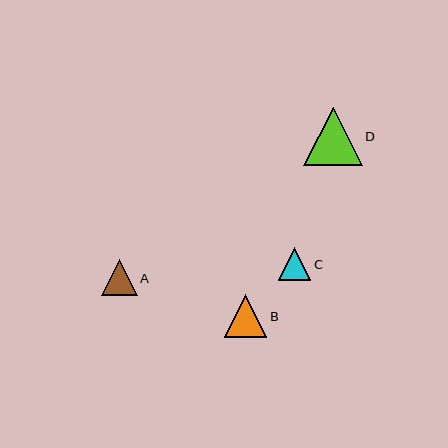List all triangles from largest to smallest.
From largest to smallest: D, B, A, C.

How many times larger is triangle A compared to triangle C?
Triangle A is approximately 1.1 times the size of triangle C.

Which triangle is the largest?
Triangle D is the largest with a size of approximately 58 pixels.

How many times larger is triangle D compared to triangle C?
Triangle D is approximately 1.8 times the size of triangle C.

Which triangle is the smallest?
Triangle C is the smallest with a size of approximately 33 pixels.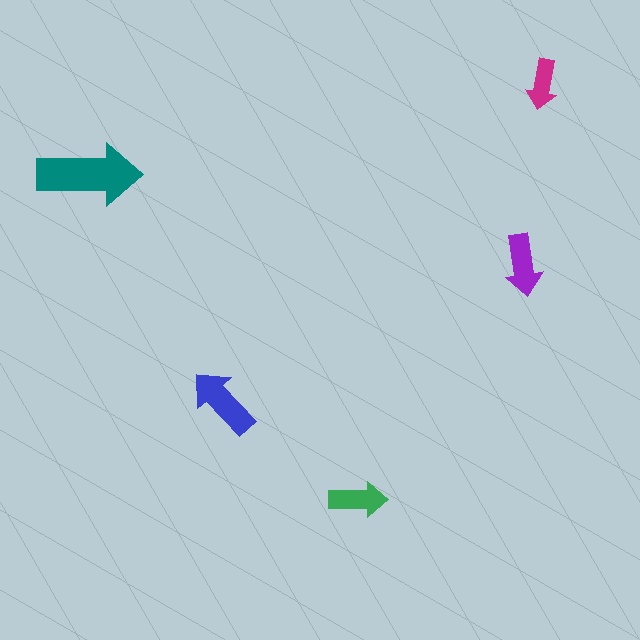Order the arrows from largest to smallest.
the teal one, the blue one, the purple one, the green one, the magenta one.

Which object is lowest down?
The green arrow is bottommost.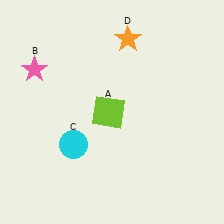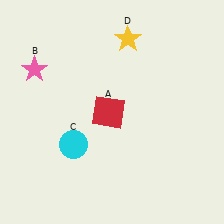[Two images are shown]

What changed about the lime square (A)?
In Image 1, A is lime. In Image 2, it changed to red.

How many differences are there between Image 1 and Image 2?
There are 2 differences between the two images.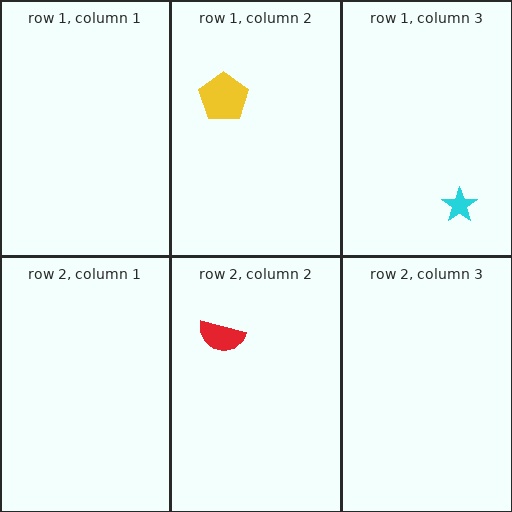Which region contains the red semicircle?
The row 2, column 2 region.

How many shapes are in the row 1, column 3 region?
1.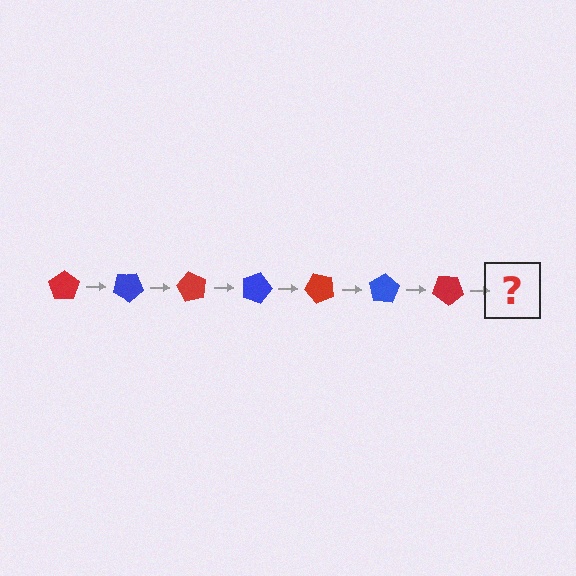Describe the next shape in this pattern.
It should be a blue pentagon, rotated 210 degrees from the start.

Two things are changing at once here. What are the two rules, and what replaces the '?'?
The two rules are that it rotates 30 degrees each step and the color cycles through red and blue. The '?' should be a blue pentagon, rotated 210 degrees from the start.